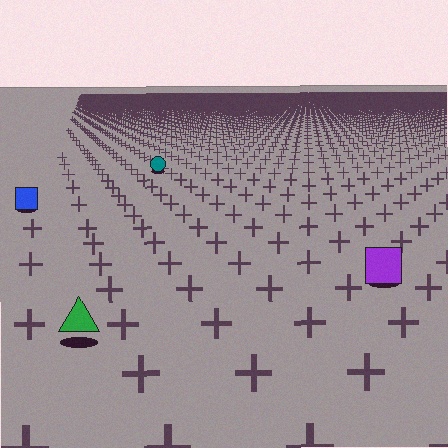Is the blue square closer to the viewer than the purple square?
No. The purple square is closer — you can tell from the texture gradient: the ground texture is coarser near it.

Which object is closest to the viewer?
The green triangle is closest. The texture marks near it are larger and more spread out.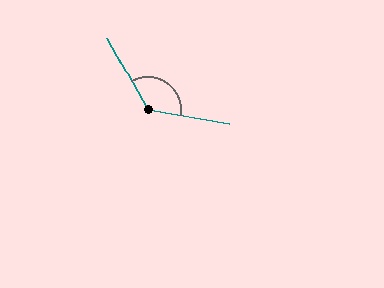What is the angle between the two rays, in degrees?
Approximately 129 degrees.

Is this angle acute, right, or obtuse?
It is obtuse.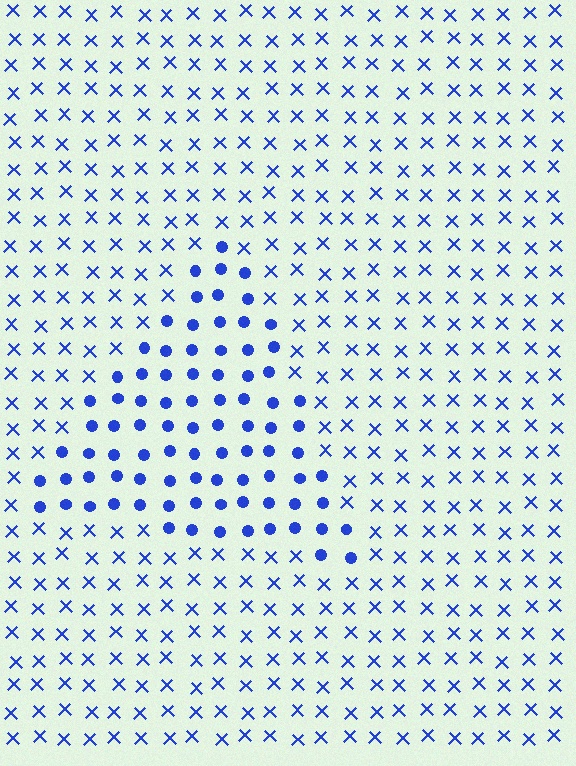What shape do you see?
I see a triangle.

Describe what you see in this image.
The image is filled with small blue elements arranged in a uniform grid. A triangle-shaped region contains circles, while the surrounding area contains X marks. The boundary is defined purely by the change in element shape.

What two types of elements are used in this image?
The image uses circles inside the triangle region and X marks outside it.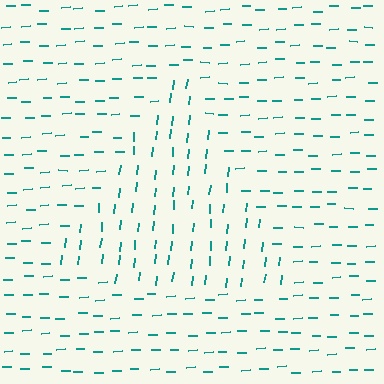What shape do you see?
I see a triangle.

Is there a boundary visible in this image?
Yes, there is a texture boundary formed by a change in line orientation.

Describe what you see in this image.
The image is filled with small teal line segments. A triangle region in the image has lines oriented differently from the surrounding lines, creating a visible texture boundary.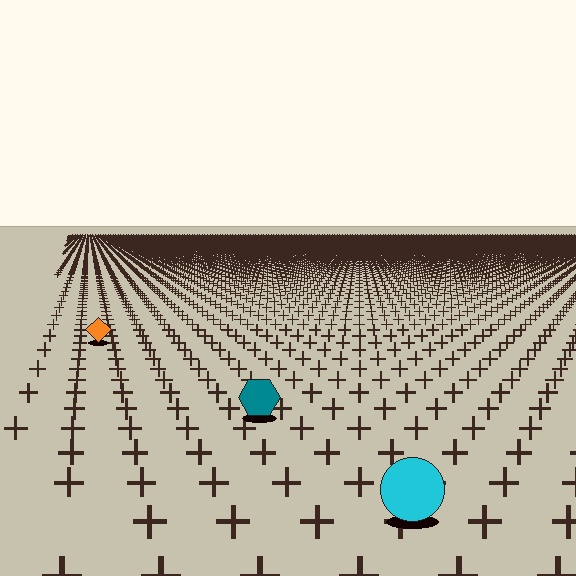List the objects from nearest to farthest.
From nearest to farthest: the cyan circle, the teal hexagon, the orange diamond.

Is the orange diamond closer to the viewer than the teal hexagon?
No. The teal hexagon is closer — you can tell from the texture gradient: the ground texture is coarser near it.